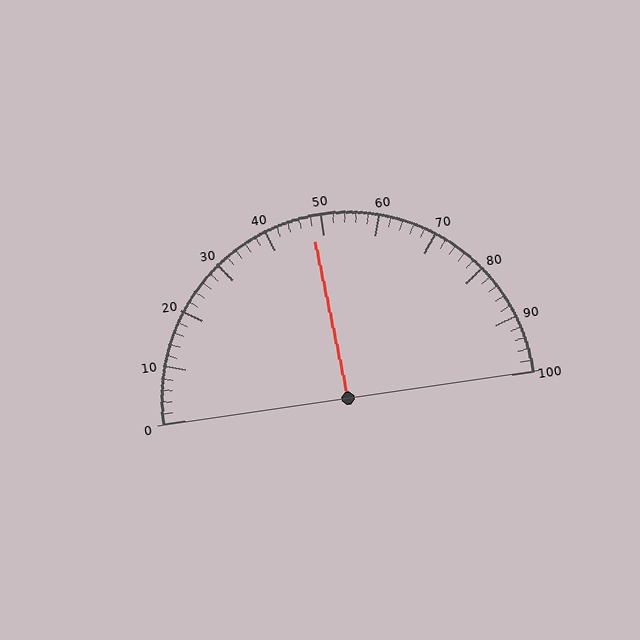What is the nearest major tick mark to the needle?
The nearest major tick mark is 50.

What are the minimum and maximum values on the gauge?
The gauge ranges from 0 to 100.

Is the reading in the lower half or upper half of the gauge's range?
The reading is in the lower half of the range (0 to 100).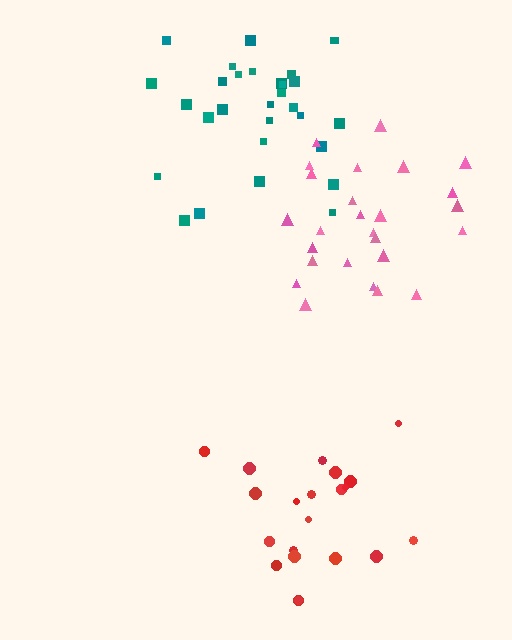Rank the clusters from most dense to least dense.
pink, teal, red.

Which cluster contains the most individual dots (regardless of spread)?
Teal (30).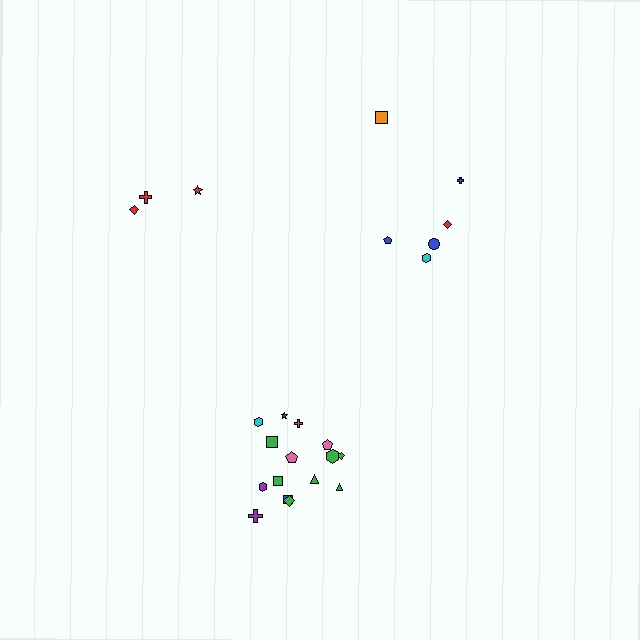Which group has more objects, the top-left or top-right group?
The top-right group.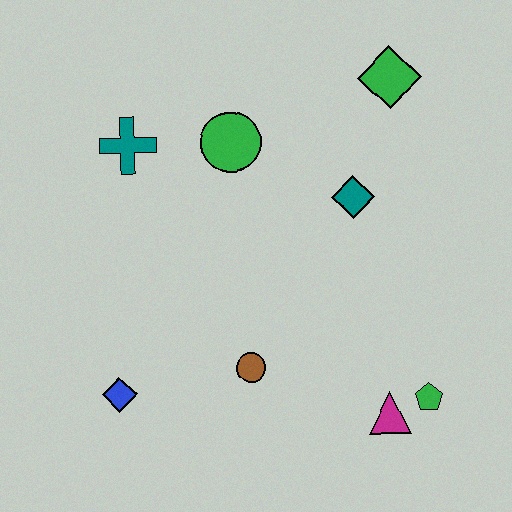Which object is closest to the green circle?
The teal cross is closest to the green circle.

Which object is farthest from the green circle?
The green pentagon is farthest from the green circle.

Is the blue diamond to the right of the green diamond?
No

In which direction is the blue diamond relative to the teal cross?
The blue diamond is below the teal cross.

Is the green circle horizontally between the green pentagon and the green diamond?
No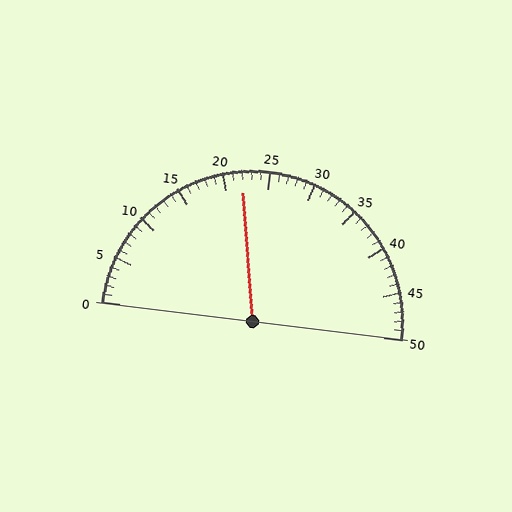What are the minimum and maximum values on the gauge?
The gauge ranges from 0 to 50.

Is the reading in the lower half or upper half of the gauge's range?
The reading is in the lower half of the range (0 to 50).